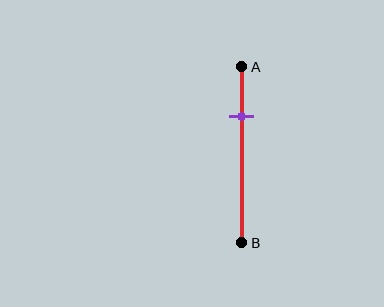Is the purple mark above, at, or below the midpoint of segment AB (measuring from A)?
The purple mark is above the midpoint of segment AB.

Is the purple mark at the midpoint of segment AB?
No, the mark is at about 30% from A, not at the 50% midpoint.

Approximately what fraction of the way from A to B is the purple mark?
The purple mark is approximately 30% of the way from A to B.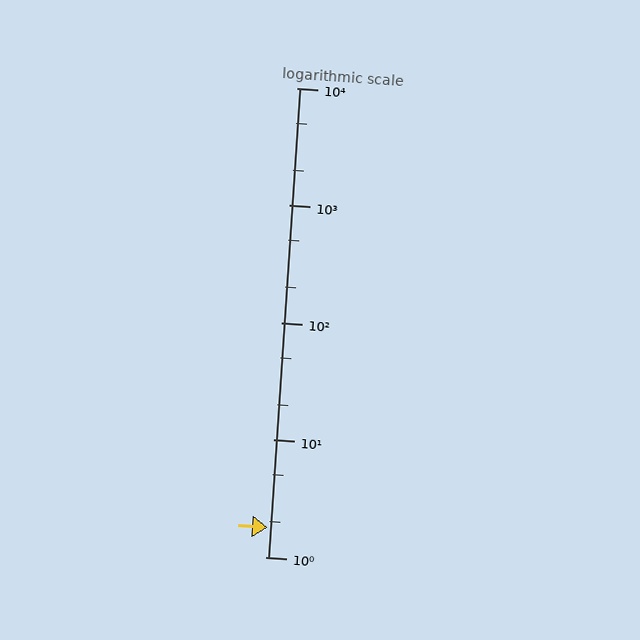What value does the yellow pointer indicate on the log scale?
The pointer indicates approximately 1.8.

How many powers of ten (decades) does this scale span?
The scale spans 4 decades, from 1 to 10000.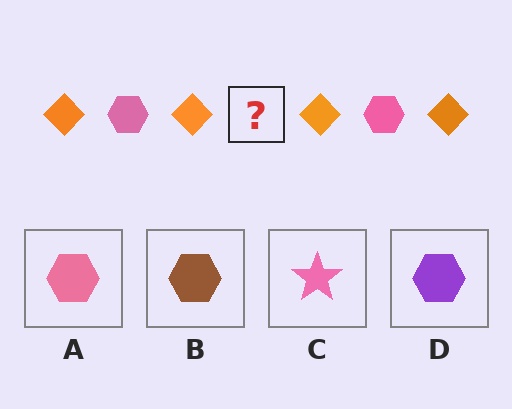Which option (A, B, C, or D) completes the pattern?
A.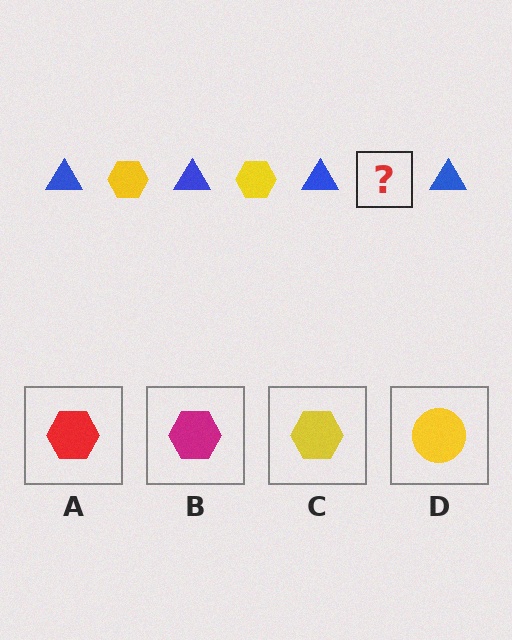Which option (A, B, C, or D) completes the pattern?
C.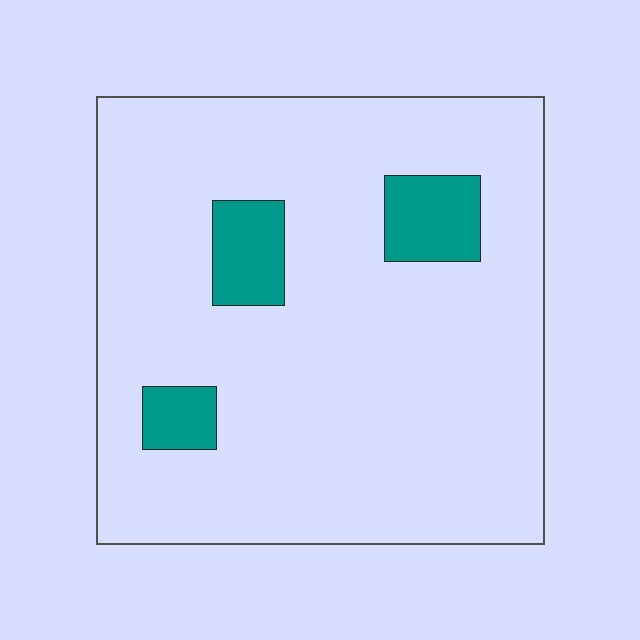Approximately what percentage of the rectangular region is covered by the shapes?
Approximately 10%.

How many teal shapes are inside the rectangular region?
3.